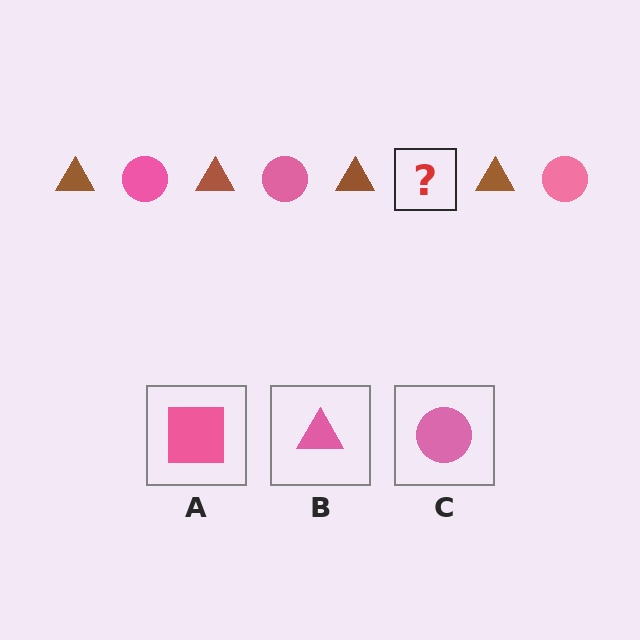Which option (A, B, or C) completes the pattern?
C.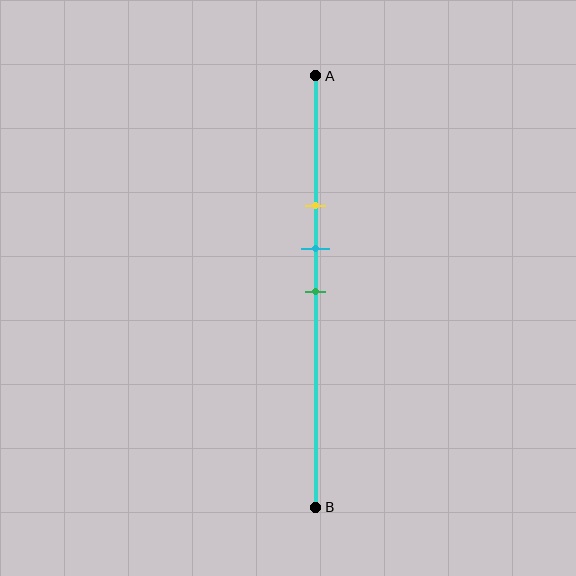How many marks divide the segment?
There are 3 marks dividing the segment.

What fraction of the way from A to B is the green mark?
The green mark is approximately 50% (0.5) of the way from A to B.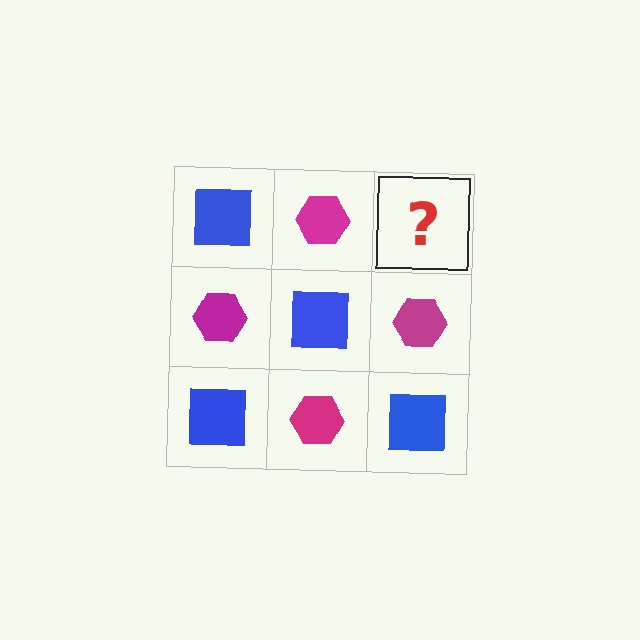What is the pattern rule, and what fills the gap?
The rule is that it alternates blue square and magenta hexagon in a checkerboard pattern. The gap should be filled with a blue square.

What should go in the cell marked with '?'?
The missing cell should contain a blue square.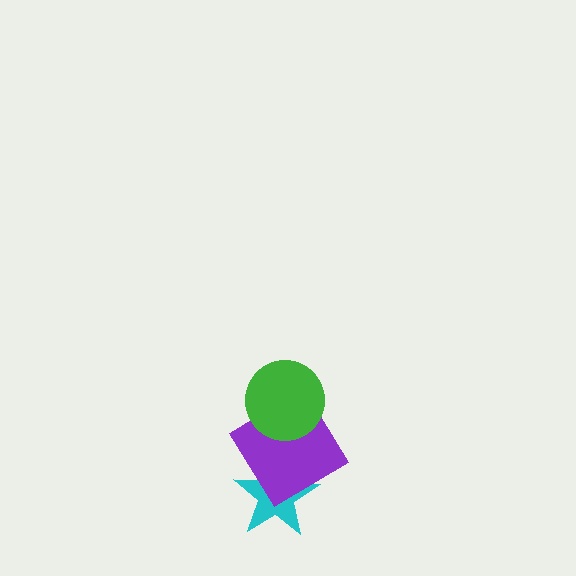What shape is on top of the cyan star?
The purple diamond is on top of the cyan star.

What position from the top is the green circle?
The green circle is 1st from the top.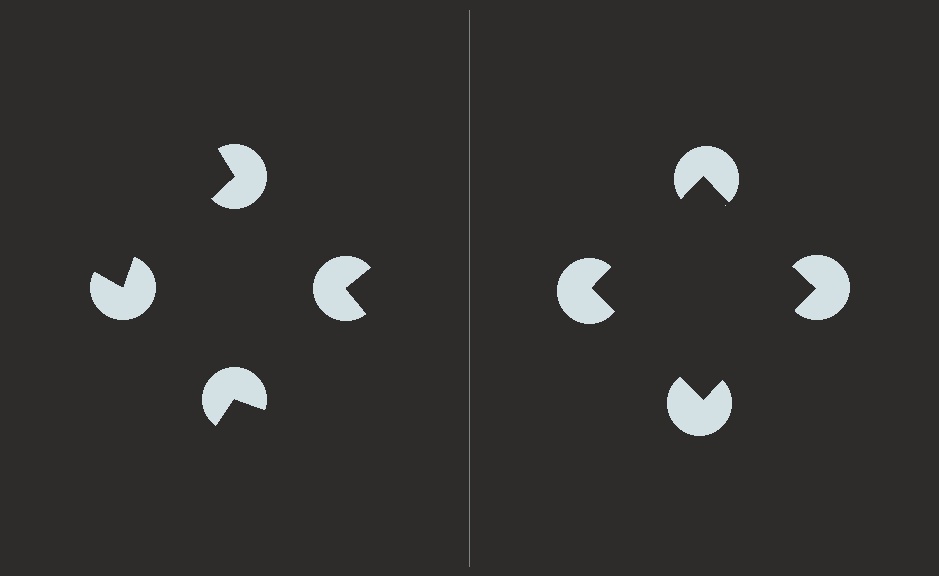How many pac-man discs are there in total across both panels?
8 — 4 on each side.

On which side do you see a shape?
An illusory square appears on the right side. On the left side the wedge cuts are rotated, so no coherent shape forms.